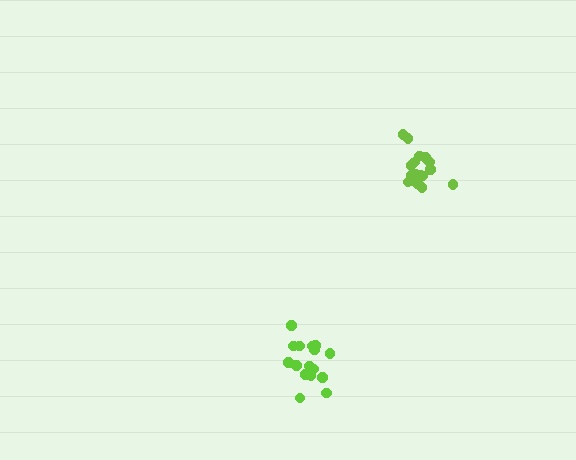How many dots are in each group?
Group 1: 16 dots, Group 2: 19 dots (35 total).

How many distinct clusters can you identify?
There are 2 distinct clusters.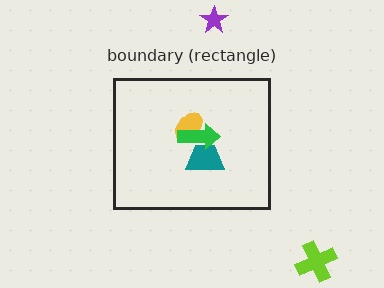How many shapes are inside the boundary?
3 inside, 2 outside.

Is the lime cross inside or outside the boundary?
Outside.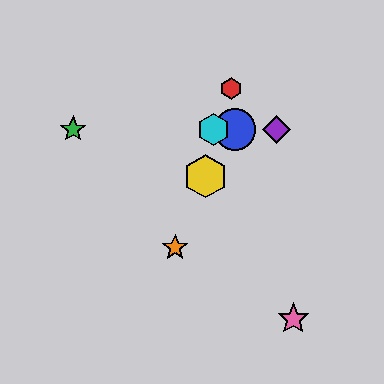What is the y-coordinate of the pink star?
The pink star is at y≈319.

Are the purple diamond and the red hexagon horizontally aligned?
No, the purple diamond is at y≈129 and the red hexagon is at y≈89.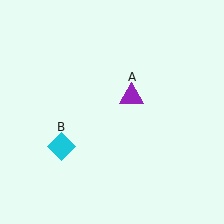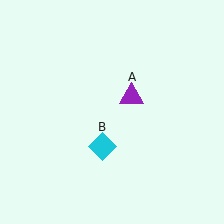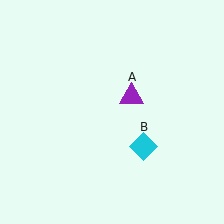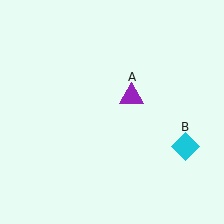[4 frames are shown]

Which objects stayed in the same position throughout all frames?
Purple triangle (object A) remained stationary.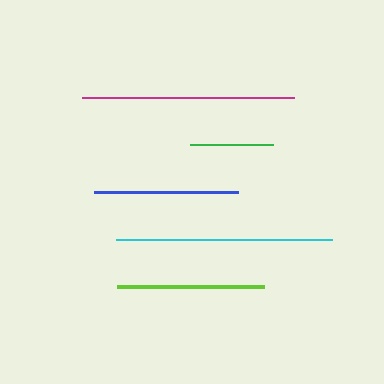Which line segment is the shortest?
The green line is the shortest at approximately 83 pixels.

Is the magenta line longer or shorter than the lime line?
The magenta line is longer than the lime line.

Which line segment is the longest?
The cyan line is the longest at approximately 216 pixels.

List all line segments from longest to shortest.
From longest to shortest: cyan, magenta, lime, blue, green.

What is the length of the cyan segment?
The cyan segment is approximately 216 pixels long.